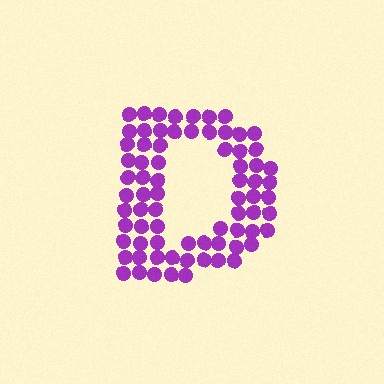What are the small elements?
The small elements are circles.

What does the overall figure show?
The overall figure shows the letter D.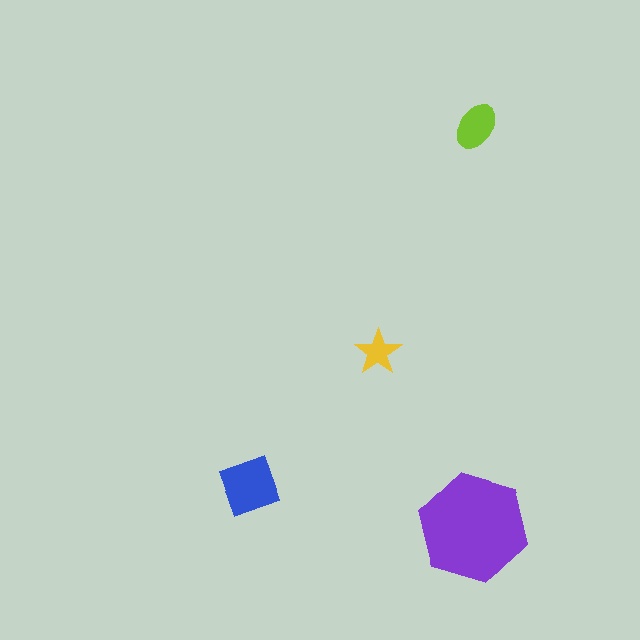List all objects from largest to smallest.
The purple hexagon, the blue diamond, the lime ellipse, the yellow star.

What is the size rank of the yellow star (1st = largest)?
4th.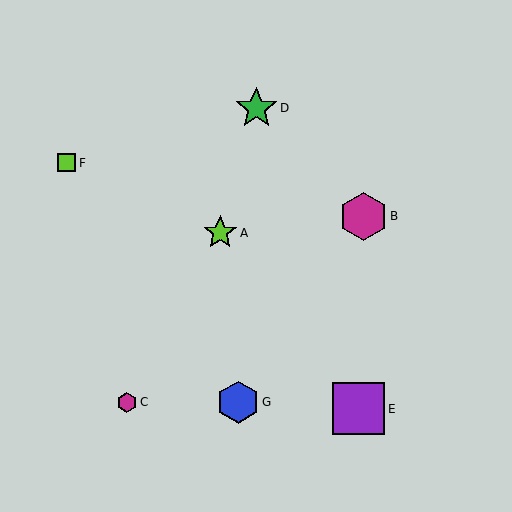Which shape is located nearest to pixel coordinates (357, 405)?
The purple square (labeled E) at (359, 409) is nearest to that location.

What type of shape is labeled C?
Shape C is a magenta hexagon.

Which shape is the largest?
The purple square (labeled E) is the largest.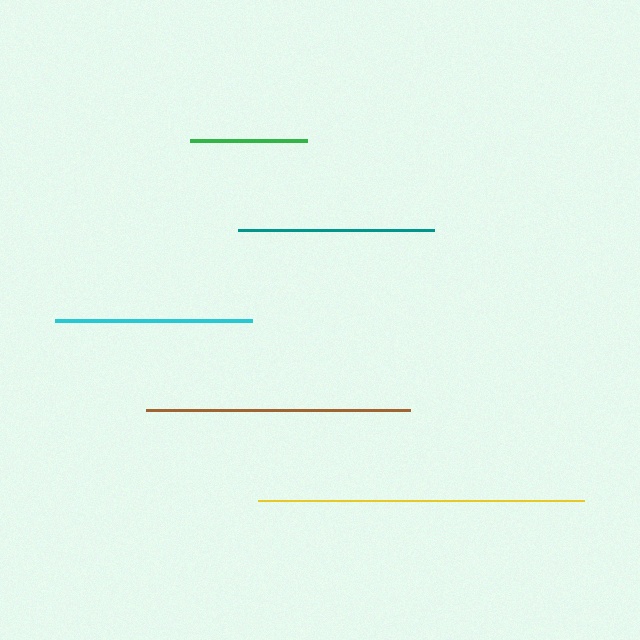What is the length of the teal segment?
The teal segment is approximately 196 pixels long.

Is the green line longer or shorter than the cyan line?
The cyan line is longer than the green line.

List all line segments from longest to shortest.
From longest to shortest: yellow, brown, cyan, teal, green.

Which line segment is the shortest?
The green line is the shortest at approximately 117 pixels.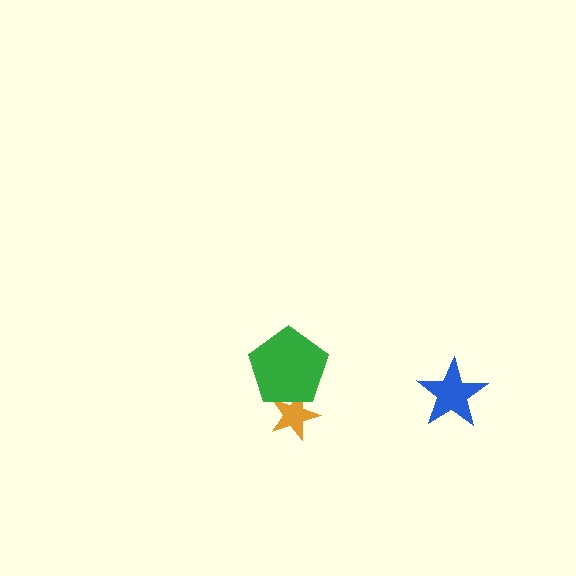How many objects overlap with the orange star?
1 object overlaps with the orange star.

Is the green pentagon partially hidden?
No, no other shape covers it.